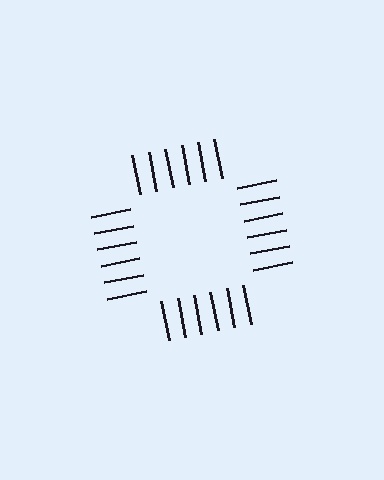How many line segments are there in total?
24 — 6 along each of the 4 edges.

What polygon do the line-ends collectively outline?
An illusory square — the line segments terminate on its edges but no continuous stroke is drawn.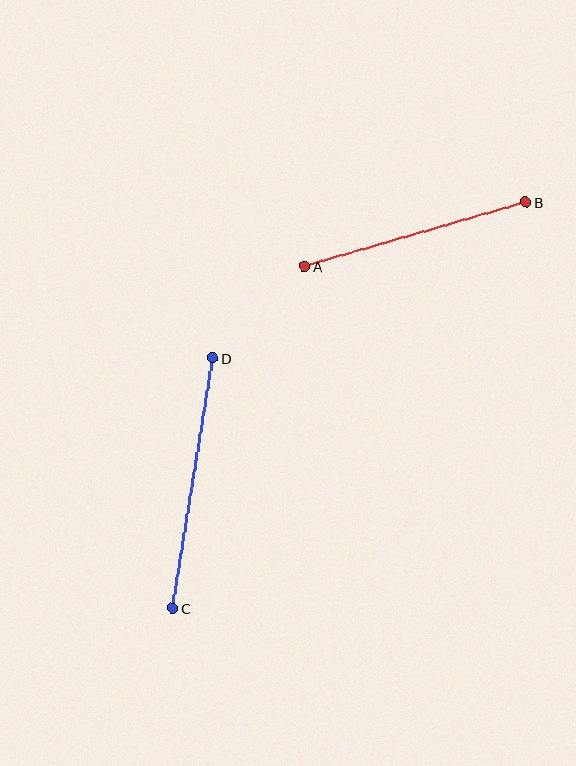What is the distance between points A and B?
The distance is approximately 231 pixels.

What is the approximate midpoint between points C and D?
The midpoint is at approximately (193, 483) pixels.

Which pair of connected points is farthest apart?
Points C and D are farthest apart.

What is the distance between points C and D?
The distance is approximately 253 pixels.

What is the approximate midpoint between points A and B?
The midpoint is at approximately (415, 234) pixels.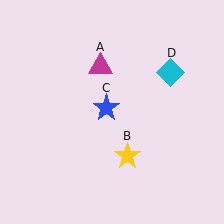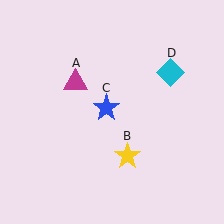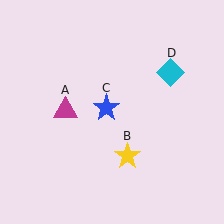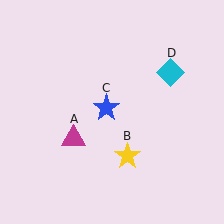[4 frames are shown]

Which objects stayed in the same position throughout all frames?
Yellow star (object B) and blue star (object C) and cyan diamond (object D) remained stationary.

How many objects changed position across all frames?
1 object changed position: magenta triangle (object A).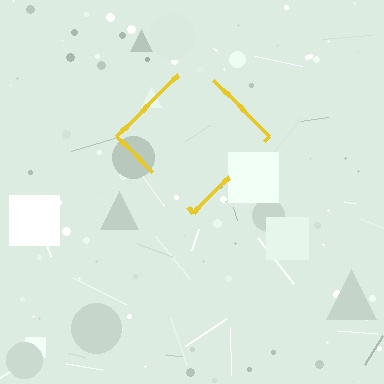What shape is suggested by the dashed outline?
The dashed outline suggests a diamond.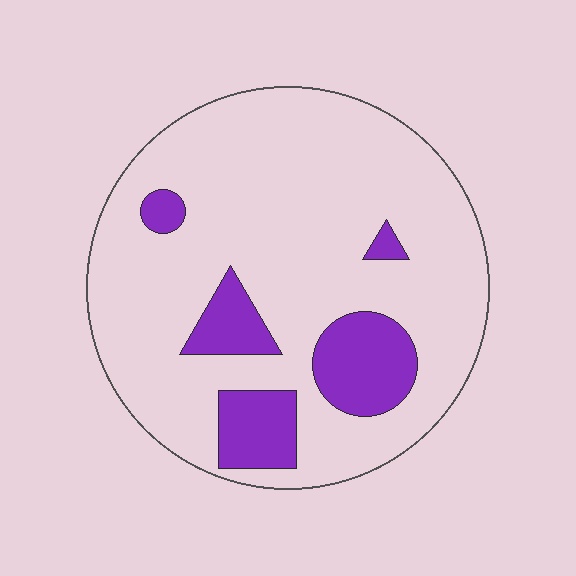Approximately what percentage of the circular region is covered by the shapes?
Approximately 15%.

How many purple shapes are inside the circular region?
5.